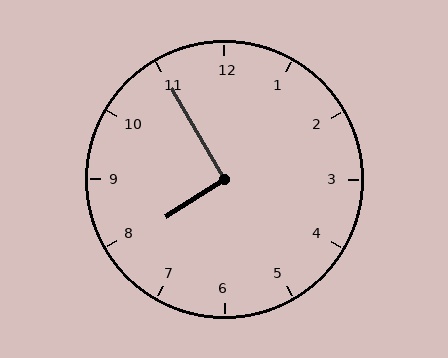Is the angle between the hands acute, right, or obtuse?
It is right.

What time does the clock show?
7:55.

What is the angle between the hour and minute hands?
Approximately 92 degrees.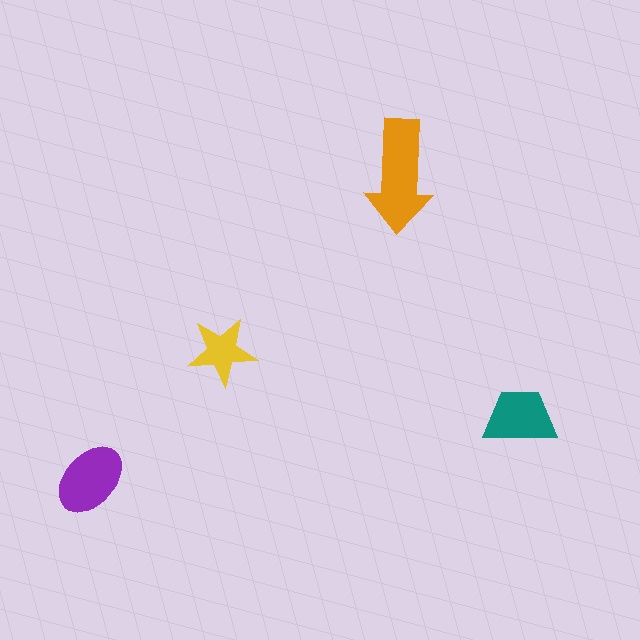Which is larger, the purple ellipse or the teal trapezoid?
The purple ellipse.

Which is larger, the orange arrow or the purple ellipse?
The orange arrow.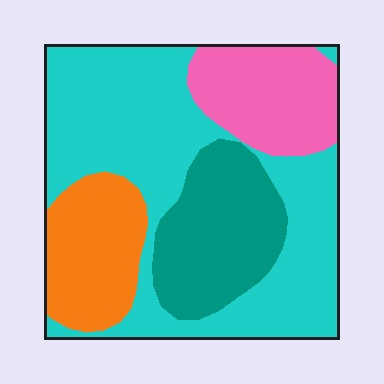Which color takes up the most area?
Cyan, at roughly 50%.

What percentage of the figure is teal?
Teal covers around 20% of the figure.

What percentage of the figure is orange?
Orange covers roughly 15% of the figure.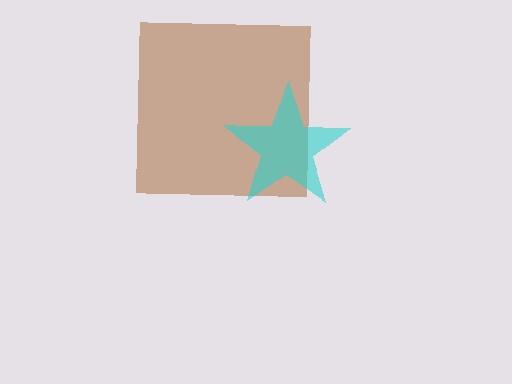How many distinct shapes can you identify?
There are 2 distinct shapes: a brown square, a cyan star.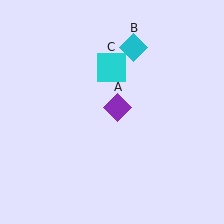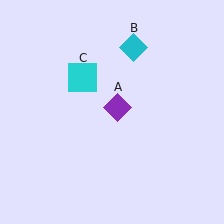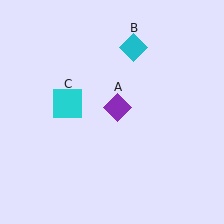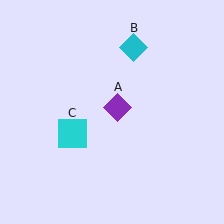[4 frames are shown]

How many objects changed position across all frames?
1 object changed position: cyan square (object C).